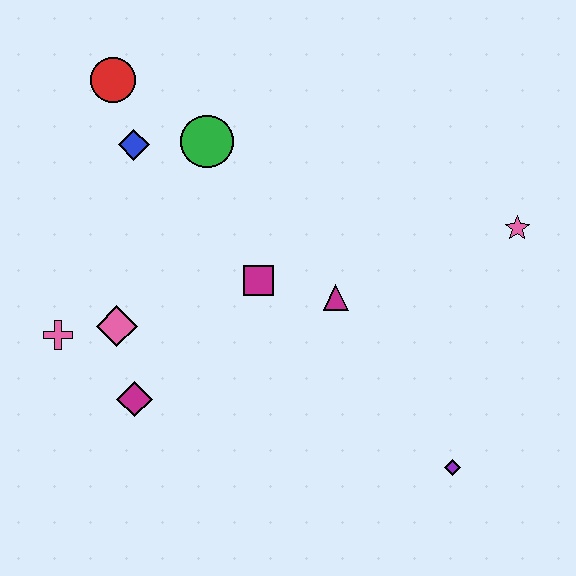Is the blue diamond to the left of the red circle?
No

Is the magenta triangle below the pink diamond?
No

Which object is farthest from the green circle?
The purple diamond is farthest from the green circle.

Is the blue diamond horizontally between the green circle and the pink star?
No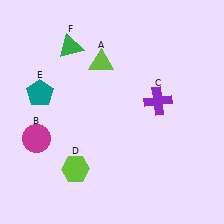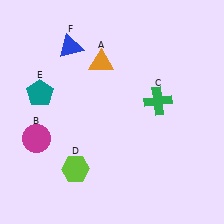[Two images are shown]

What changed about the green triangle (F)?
In Image 1, F is green. In Image 2, it changed to blue.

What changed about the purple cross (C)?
In Image 1, C is purple. In Image 2, it changed to green.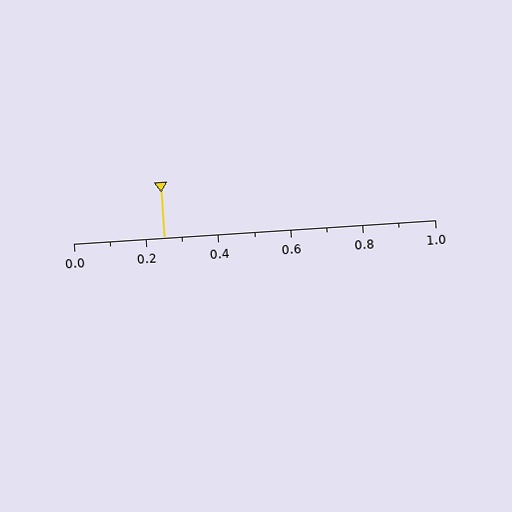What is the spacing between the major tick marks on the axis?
The major ticks are spaced 0.2 apart.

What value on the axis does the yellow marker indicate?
The marker indicates approximately 0.25.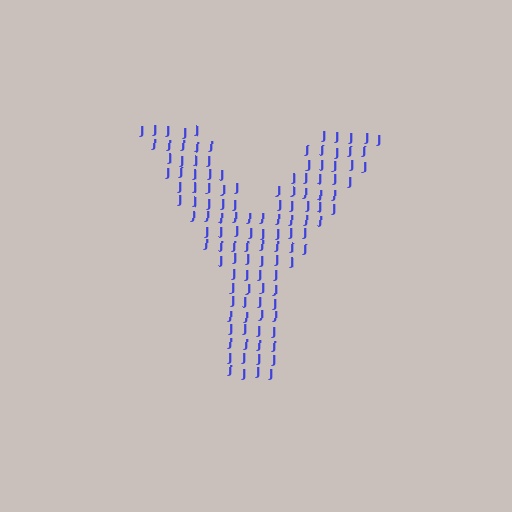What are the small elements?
The small elements are letter J's.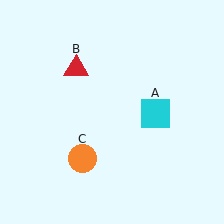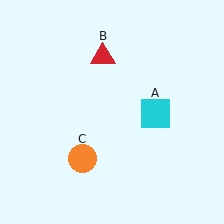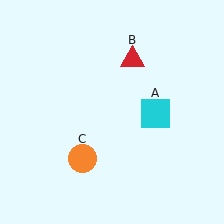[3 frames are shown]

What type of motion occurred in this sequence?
The red triangle (object B) rotated clockwise around the center of the scene.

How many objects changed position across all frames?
1 object changed position: red triangle (object B).